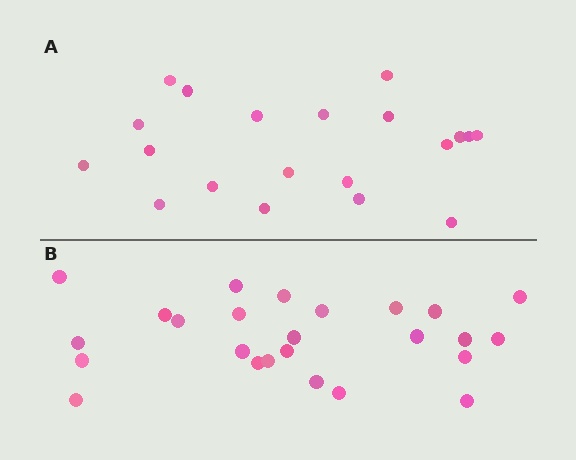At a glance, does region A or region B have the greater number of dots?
Region B (the bottom region) has more dots.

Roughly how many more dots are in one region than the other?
Region B has about 5 more dots than region A.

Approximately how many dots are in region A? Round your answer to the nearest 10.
About 20 dots.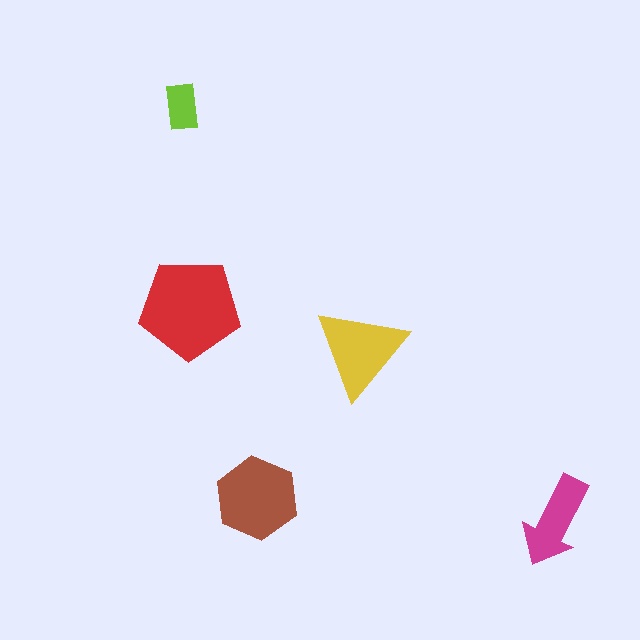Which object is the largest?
The red pentagon.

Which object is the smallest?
The lime rectangle.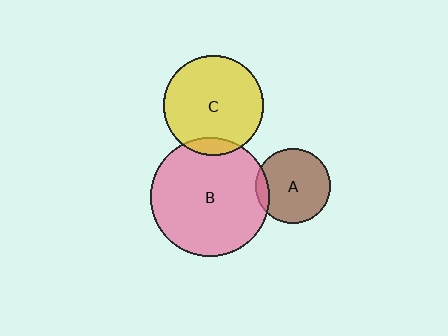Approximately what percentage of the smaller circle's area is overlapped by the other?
Approximately 10%.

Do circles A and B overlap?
Yes.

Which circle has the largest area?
Circle B (pink).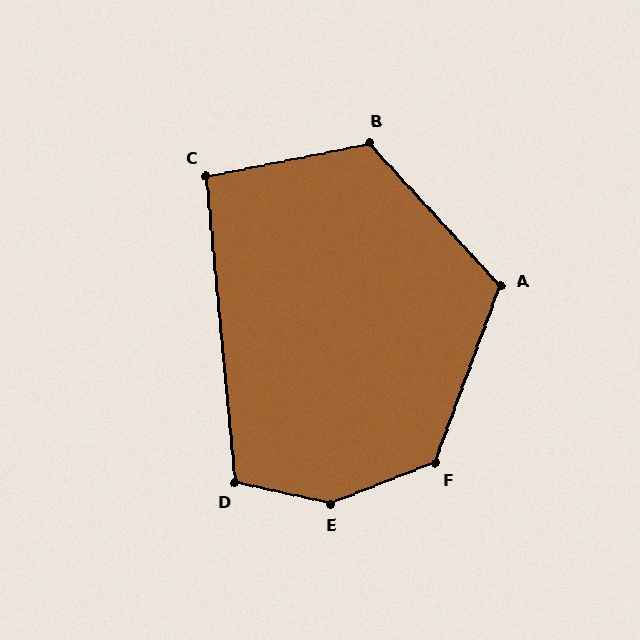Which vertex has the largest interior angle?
E, at approximately 147 degrees.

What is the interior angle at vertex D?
Approximately 108 degrees (obtuse).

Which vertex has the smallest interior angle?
C, at approximately 96 degrees.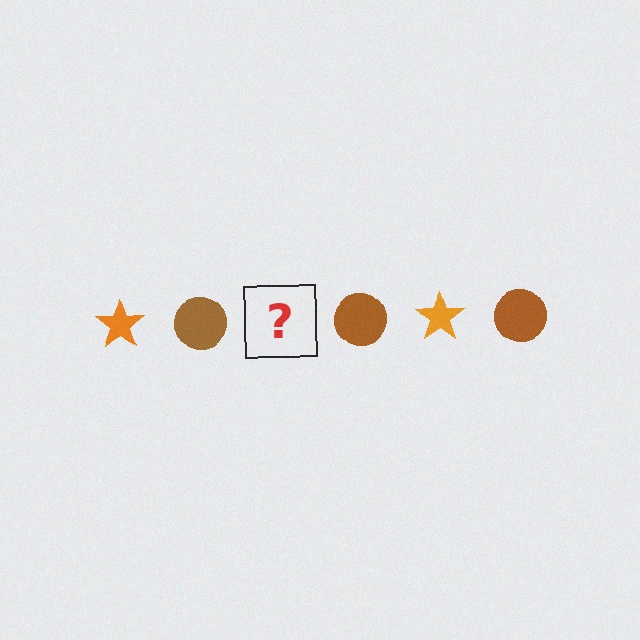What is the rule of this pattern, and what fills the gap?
The rule is that the pattern alternates between orange star and brown circle. The gap should be filled with an orange star.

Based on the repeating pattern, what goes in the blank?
The blank should be an orange star.